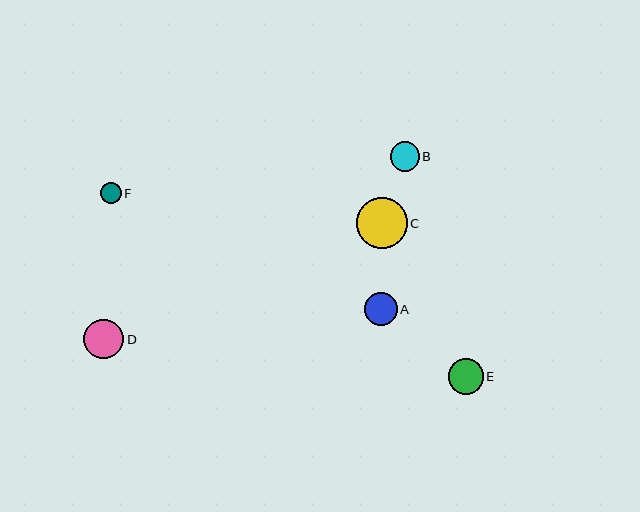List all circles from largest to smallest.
From largest to smallest: C, D, E, A, B, F.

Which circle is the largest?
Circle C is the largest with a size of approximately 51 pixels.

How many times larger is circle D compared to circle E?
Circle D is approximately 1.1 times the size of circle E.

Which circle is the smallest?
Circle F is the smallest with a size of approximately 21 pixels.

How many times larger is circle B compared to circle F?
Circle B is approximately 1.4 times the size of circle F.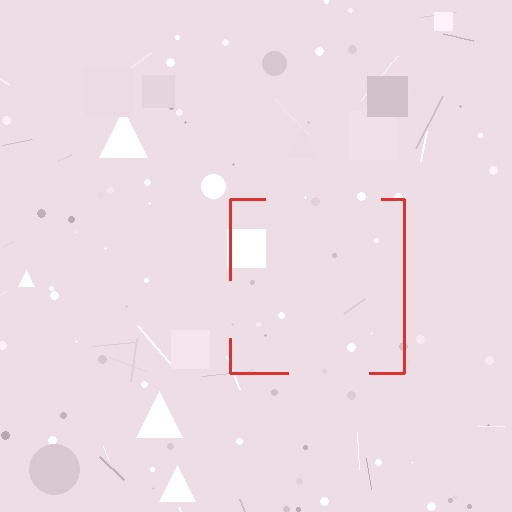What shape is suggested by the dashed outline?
The dashed outline suggests a square.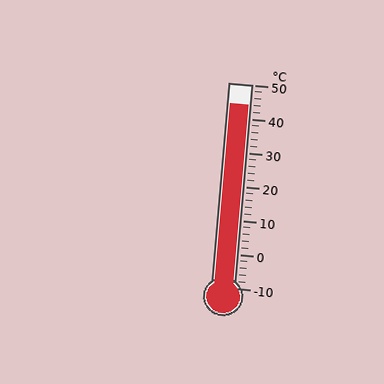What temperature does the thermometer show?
The thermometer shows approximately 44°C.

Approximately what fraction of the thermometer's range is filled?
The thermometer is filled to approximately 90% of its range.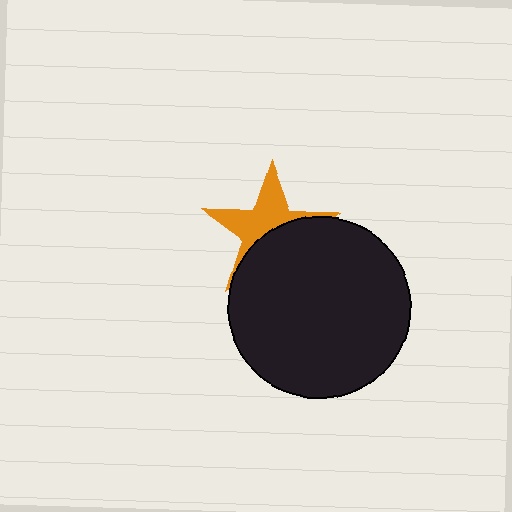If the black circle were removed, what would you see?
You would see the complete orange star.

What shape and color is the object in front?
The object in front is a black circle.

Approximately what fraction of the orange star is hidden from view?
Roughly 50% of the orange star is hidden behind the black circle.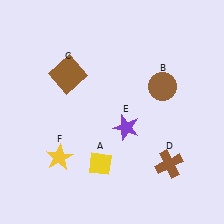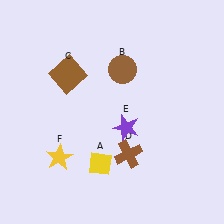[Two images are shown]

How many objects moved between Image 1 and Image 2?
2 objects moved between the two images.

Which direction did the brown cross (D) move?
The brown cross (D) moved left.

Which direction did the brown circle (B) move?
The brown circle (B) moved left.